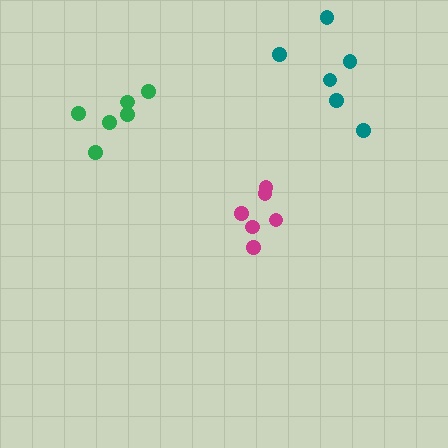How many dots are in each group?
Group 1: 6 dots, Group 2: 6 dots, Group 3: 6 dots (18 total).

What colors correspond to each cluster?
The clusters are colored: magenta, green, teal.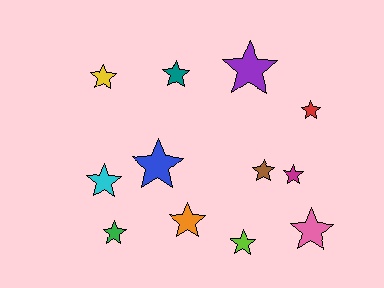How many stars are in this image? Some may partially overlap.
There are 12 stars.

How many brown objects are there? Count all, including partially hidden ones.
There is 1 brown object.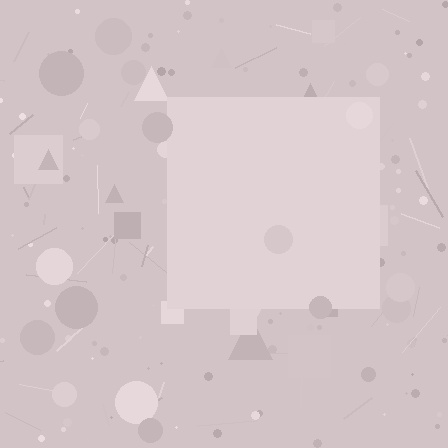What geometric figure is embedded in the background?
A square is embedded in the background.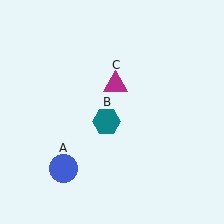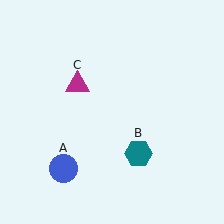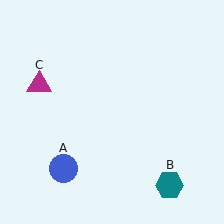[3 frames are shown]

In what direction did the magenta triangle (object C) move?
The magenta triangle (object C) moved left.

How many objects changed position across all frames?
2 objects changed position: teal hexagon (object B), magenta triangle (object C).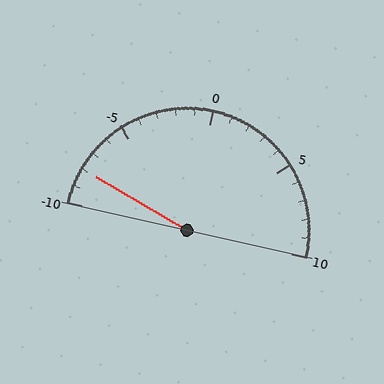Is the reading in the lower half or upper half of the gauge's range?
The reading is in the lower half of the range (-10 to 10).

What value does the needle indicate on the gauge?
The needle indicates approximately -8.